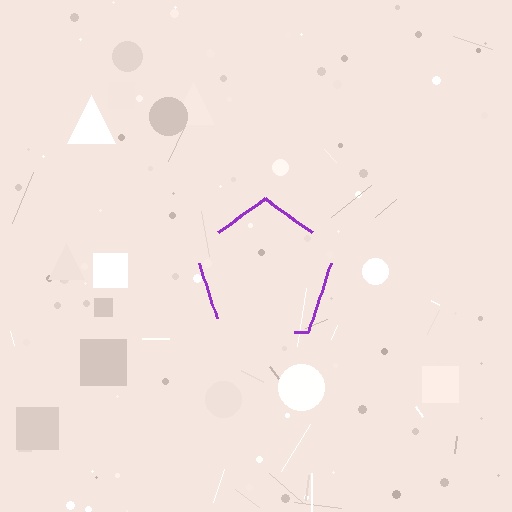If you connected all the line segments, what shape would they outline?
They would outline a pentagon.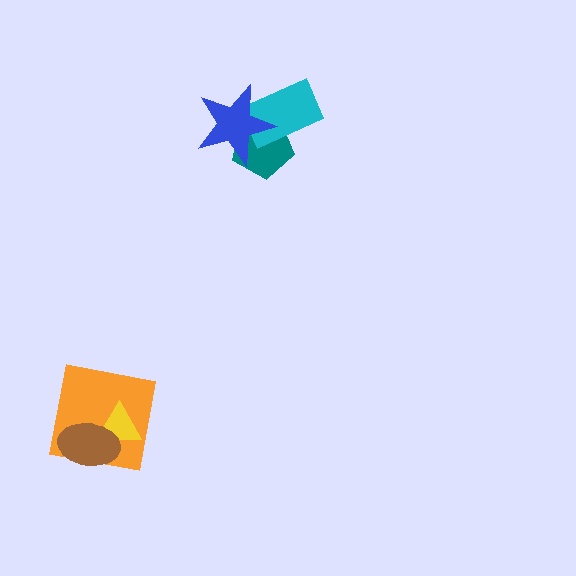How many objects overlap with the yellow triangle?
2 objects overlap with the yellow triangle.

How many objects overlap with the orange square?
2 objects overlap with the orange square.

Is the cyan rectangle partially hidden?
Yes, it is partially covered by another shape.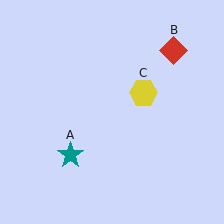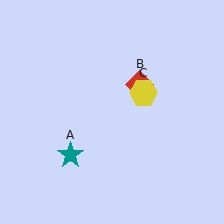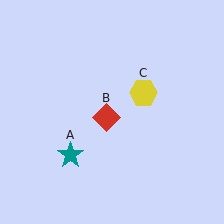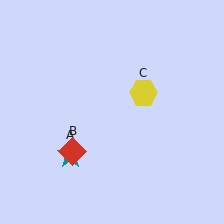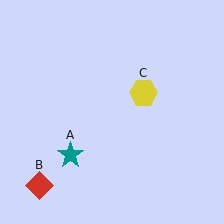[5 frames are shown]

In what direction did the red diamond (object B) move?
The red diamond (object B) moved down and to the left.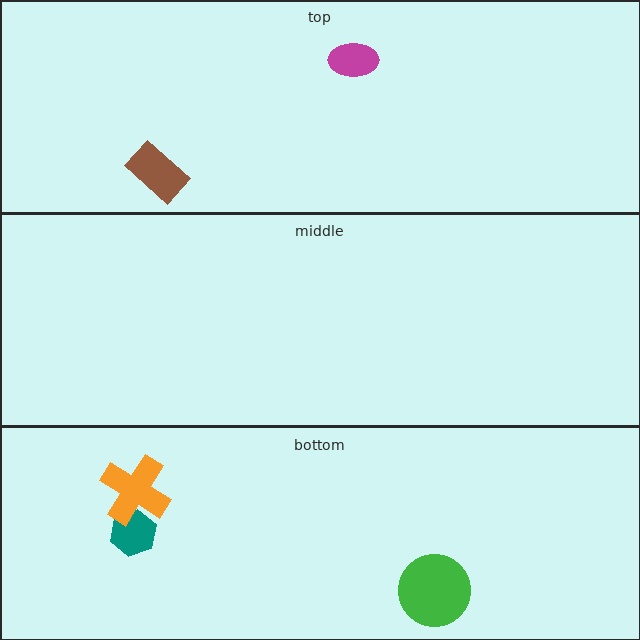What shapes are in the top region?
The brown rectangle, the magenta ellipse.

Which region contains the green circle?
The bottom region.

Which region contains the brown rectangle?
The top region.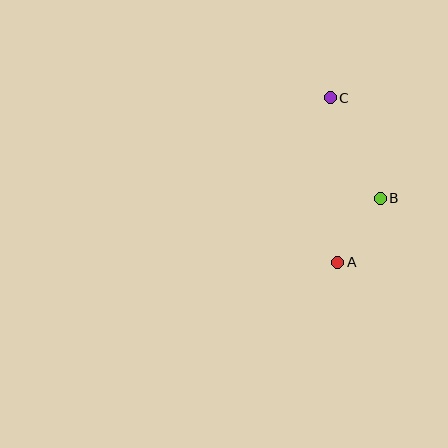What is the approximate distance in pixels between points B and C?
The distance between B and C is approximately 112 pixels.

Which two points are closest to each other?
Points A and B are closest to each other.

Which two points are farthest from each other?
Points A and C are farthest from each other.